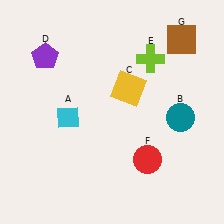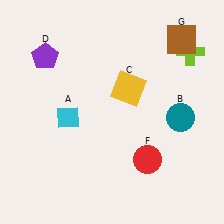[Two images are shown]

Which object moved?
The lime cross (E) moved right.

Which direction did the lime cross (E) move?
The lime cross (E) moved right.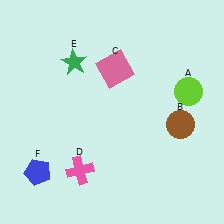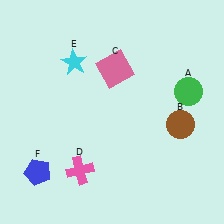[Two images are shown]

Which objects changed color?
A changed from lime to green. E changed from green to cyan.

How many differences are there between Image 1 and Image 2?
There are 2 differences between the two images.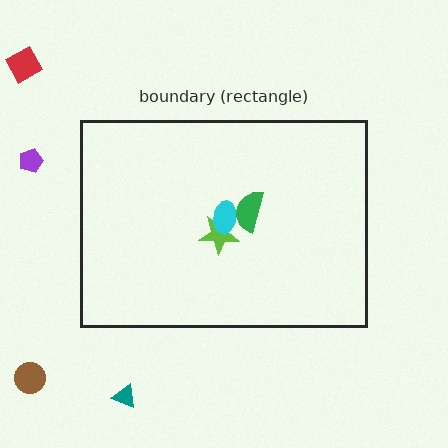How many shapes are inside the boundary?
3 inside, 4 outside.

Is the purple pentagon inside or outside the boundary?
Outside.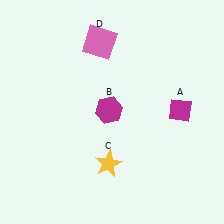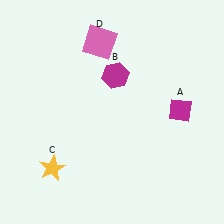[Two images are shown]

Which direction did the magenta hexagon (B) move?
The magenta hexagon (B) moved up.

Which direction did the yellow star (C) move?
The yellow star (C) moved left.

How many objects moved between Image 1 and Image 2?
2 objects moved between the two images.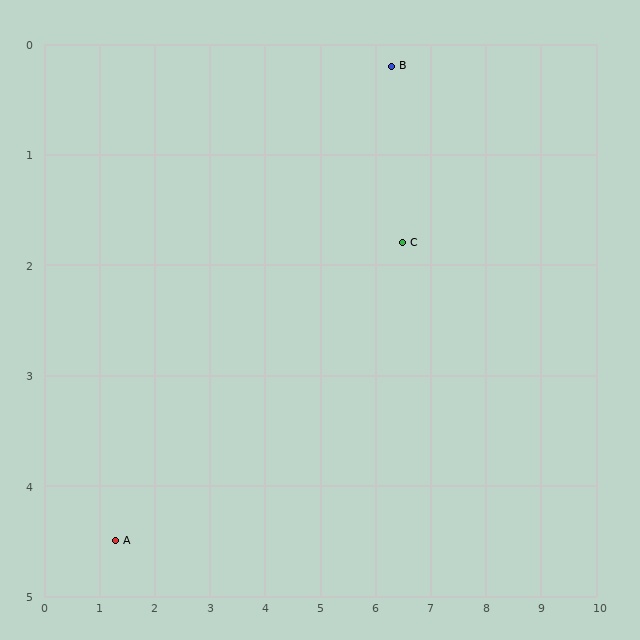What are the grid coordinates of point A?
Point A is at approximately (1.3, 4.5).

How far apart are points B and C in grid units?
Points B and C are about 1.6 grid units apart.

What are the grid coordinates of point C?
Point C is at approximately (6.5, 1.8).